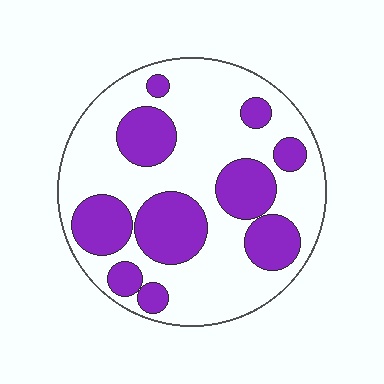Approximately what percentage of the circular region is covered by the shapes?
Approximately 35%.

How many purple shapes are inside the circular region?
10.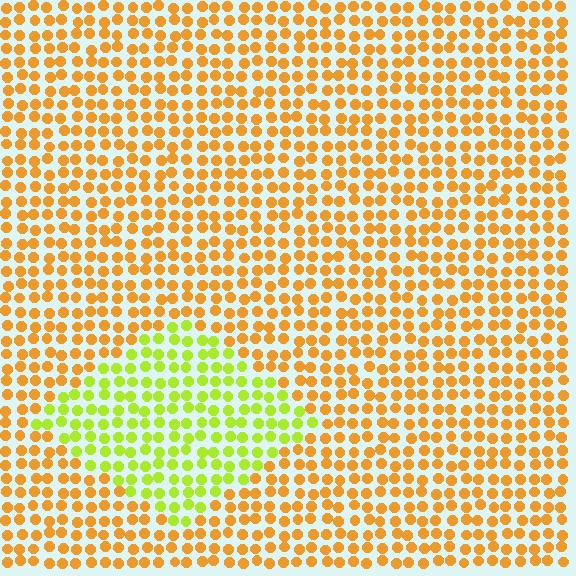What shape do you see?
I see a diamond.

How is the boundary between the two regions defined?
The boundary is defined purely by a slight shift in hue (about 47 degrees). Spacing, size, and orientation are identical on both sides.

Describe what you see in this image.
The image is filled with small orange elements in a uniform arrangement. A diamond-shaped region is visible where the elements are tinted to a slightly different hue, forming a subtle color boundary.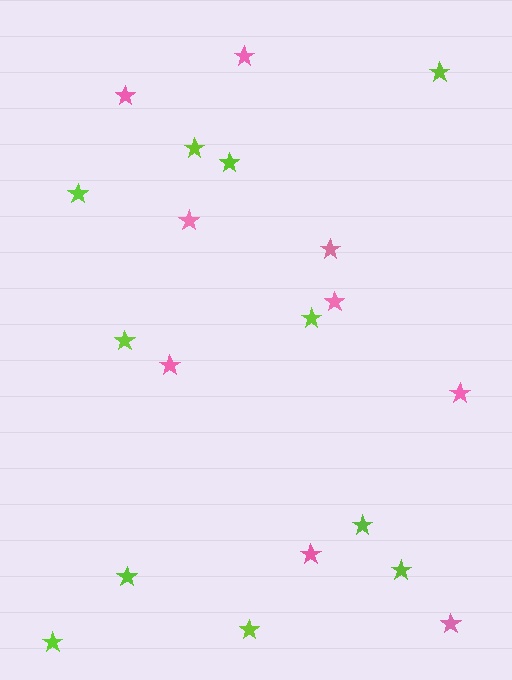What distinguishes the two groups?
There are 2 groups: one group of pink stars (9) and one group of lime stars (11).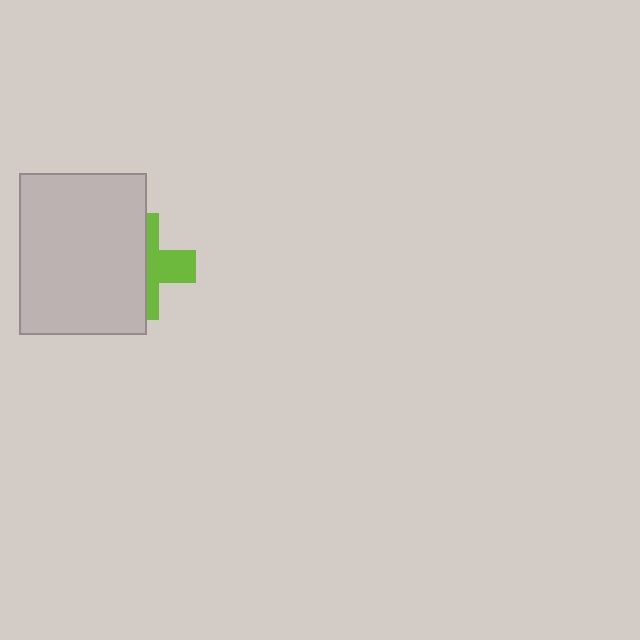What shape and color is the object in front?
The object in front is a light gray rectangle.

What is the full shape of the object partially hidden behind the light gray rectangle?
The partially hidden object is a lime cross.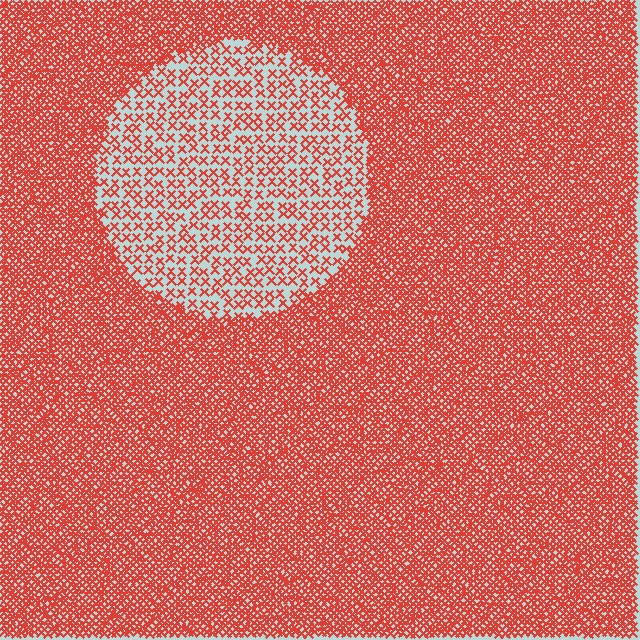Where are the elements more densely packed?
The elements are more densely packed outside the circle boundary.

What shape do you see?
I see a circle.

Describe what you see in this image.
The image contains small red elements arranged at two different densities. A circle-shaped region is visible where the elements are less densely packed than the surrounding area.